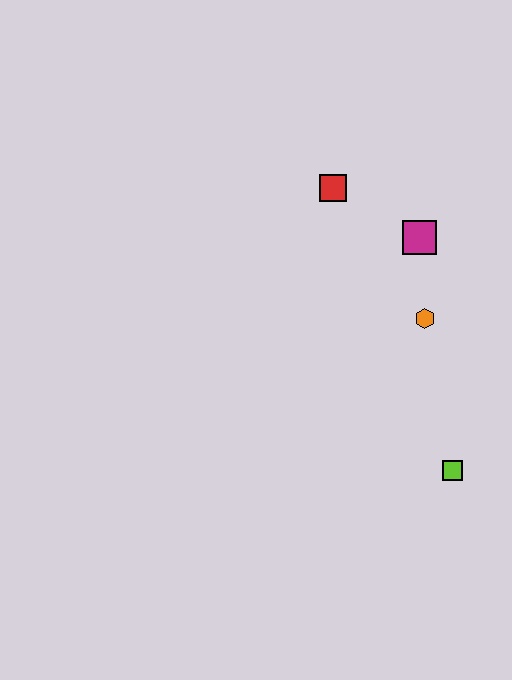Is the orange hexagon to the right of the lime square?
No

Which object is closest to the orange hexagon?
The magenta square is closest to the orange hexagon.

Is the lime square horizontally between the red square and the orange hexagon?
No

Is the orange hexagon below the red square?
Yes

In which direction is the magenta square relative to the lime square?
The magenta square is above the lime square.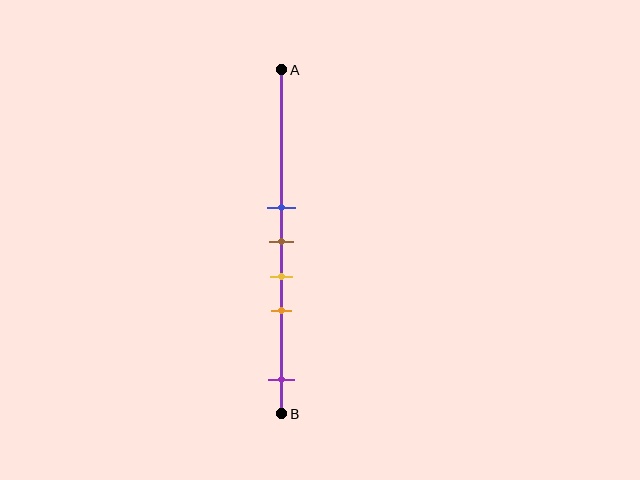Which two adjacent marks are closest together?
The blue and brown marks are the closest adjacent pair.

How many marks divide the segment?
There are 5 marks dividing the segment.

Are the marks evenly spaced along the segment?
No, the marks are not evenly spaced.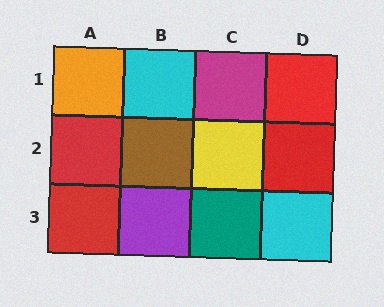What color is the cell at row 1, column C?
Magenta.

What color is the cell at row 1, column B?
Cyan.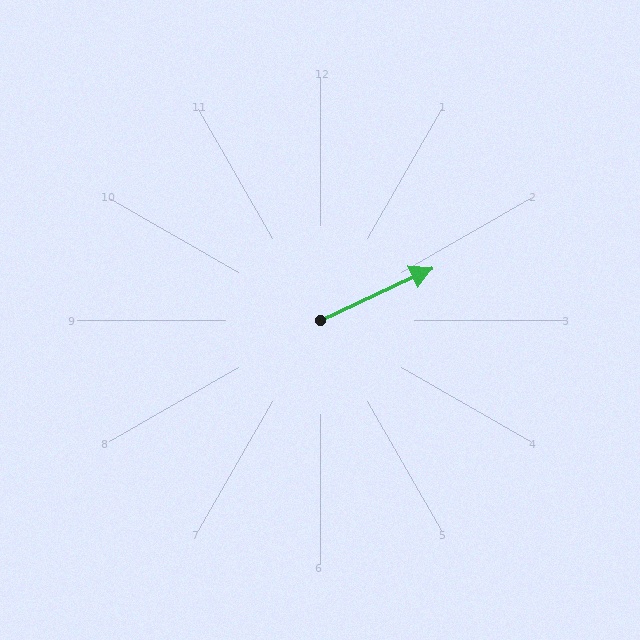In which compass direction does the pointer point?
Northeast.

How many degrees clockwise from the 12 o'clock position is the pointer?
Approximately 65 degrees.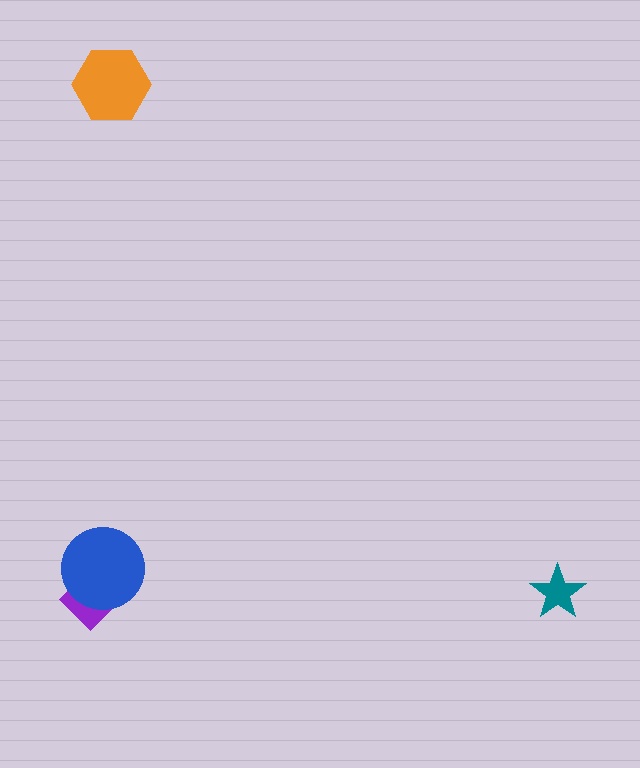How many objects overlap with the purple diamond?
1 object overlaps with the purple diamond.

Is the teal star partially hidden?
No, no other shape covers it.